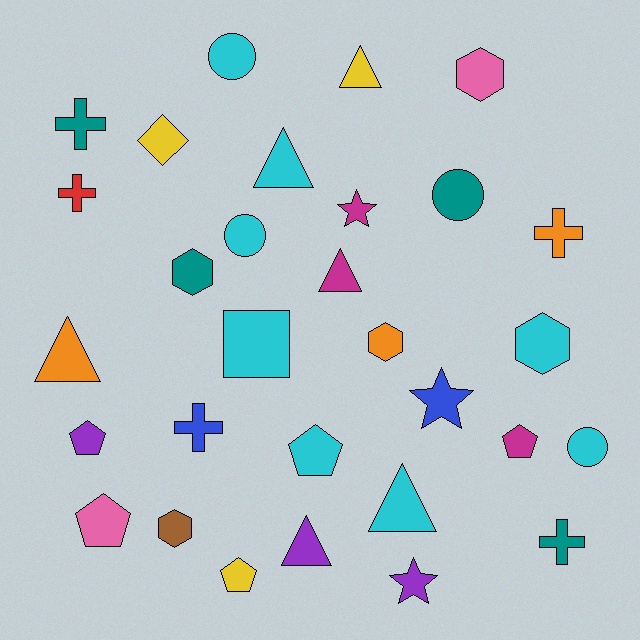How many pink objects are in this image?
There are 2 pink objects.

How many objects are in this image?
There are 30 objects.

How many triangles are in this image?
There are 6 triangles.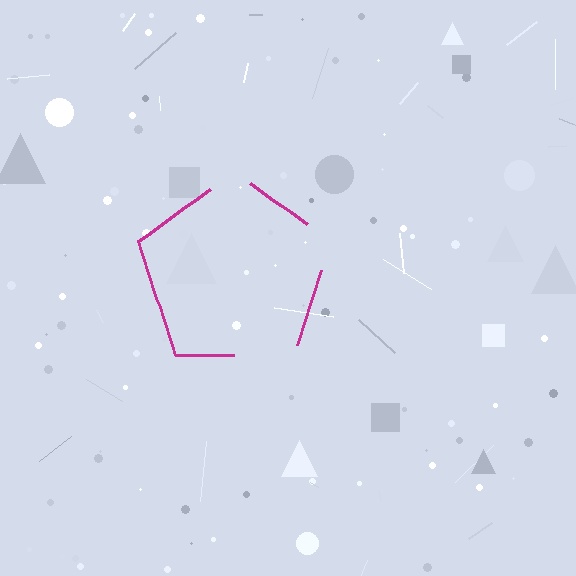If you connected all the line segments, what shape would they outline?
They would outline a pentagon.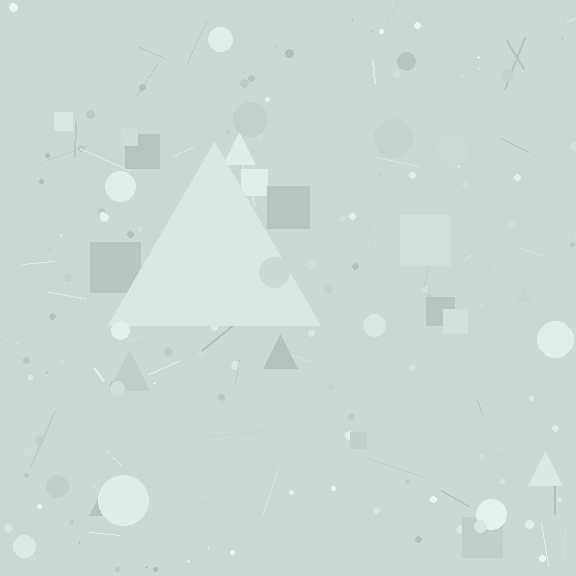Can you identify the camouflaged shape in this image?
The camouflaged shape is a triangle.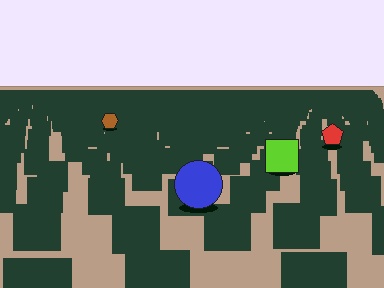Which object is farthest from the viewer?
The brown hexagon is farthest from the viewer. It appears smaller and the ground texture around it is denser.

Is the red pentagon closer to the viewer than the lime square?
No. The lime square is closer — you can tell from the texture gradient: the ground texture is coarser near it.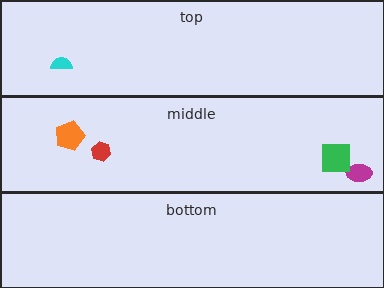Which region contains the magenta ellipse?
The middle region.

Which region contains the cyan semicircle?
The top region.